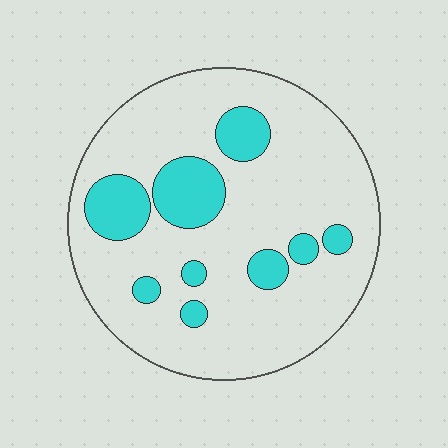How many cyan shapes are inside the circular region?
9.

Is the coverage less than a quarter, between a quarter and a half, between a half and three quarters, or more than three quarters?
Less than a quarter.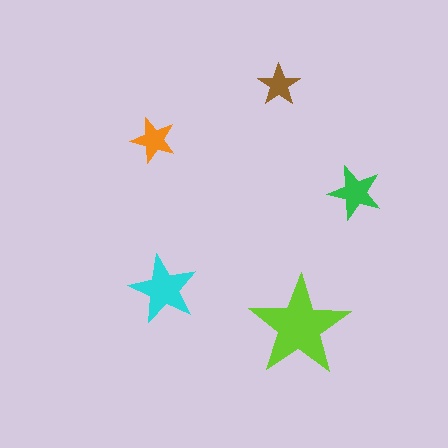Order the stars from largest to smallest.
the lime one, the cyan one, the green one, the orange one, the brown one.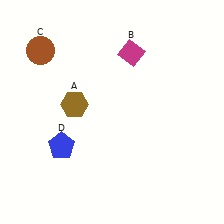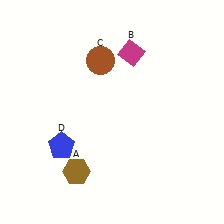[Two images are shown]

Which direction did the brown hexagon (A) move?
The brown hexagon (A) moved down.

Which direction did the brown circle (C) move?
The brown circle (C) moved right.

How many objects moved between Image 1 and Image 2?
2 objects moved between the two images.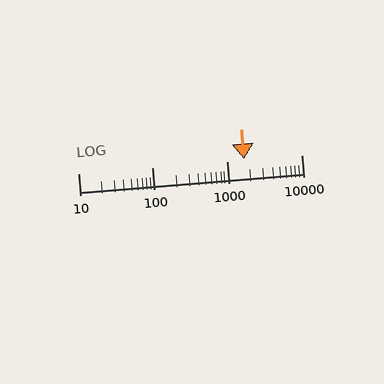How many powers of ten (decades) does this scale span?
The scale spans 3 decades, from 10 to 10000.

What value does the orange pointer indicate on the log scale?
The pointer indicates approximately 1700.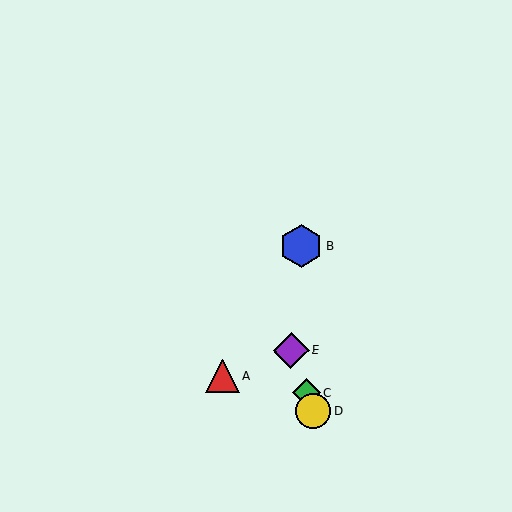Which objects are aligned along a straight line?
Objects C, D, E are aligned along a straight line.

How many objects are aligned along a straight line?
3 objects (C, D, E) are aligned along a straight line.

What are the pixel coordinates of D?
Object D is at (313, 411).